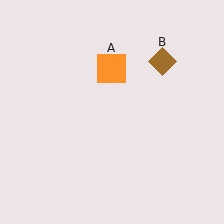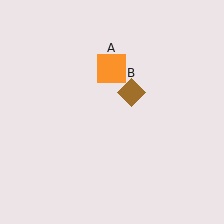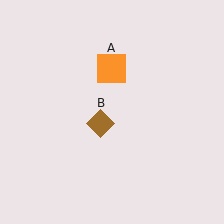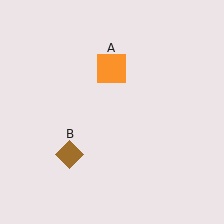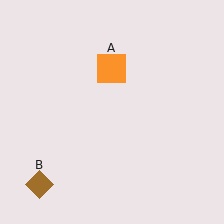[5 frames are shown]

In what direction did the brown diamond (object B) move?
The brown diamond (object B) moved down and to the left.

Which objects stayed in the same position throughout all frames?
Orange square (object A) remained stationary.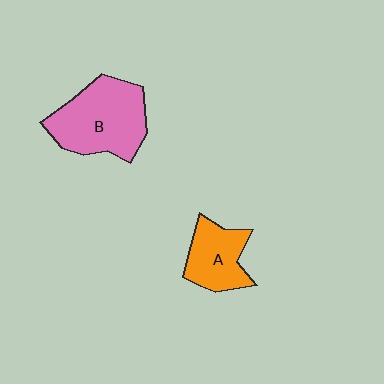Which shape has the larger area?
Shape B (pink).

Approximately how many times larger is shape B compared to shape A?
Approximately 1.7 times.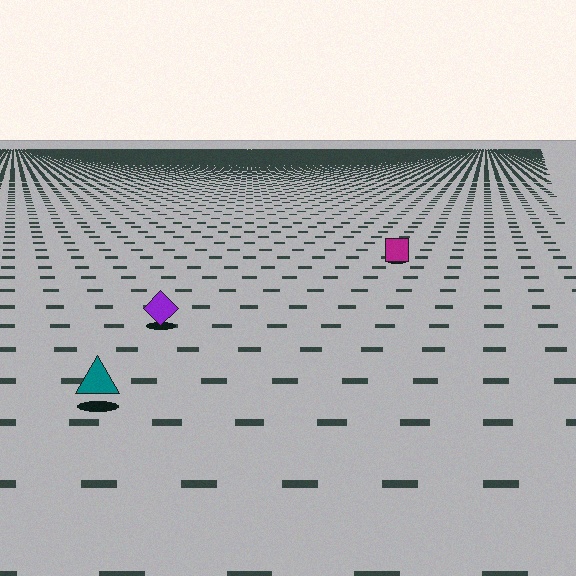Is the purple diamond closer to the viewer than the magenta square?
Yes. The purple diamond is closer — you can tell from the texture gradient: the ground texture is coarser near it.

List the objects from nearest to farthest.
From nearest to farthest: the teal triangle, the purple diamond, the magenta square.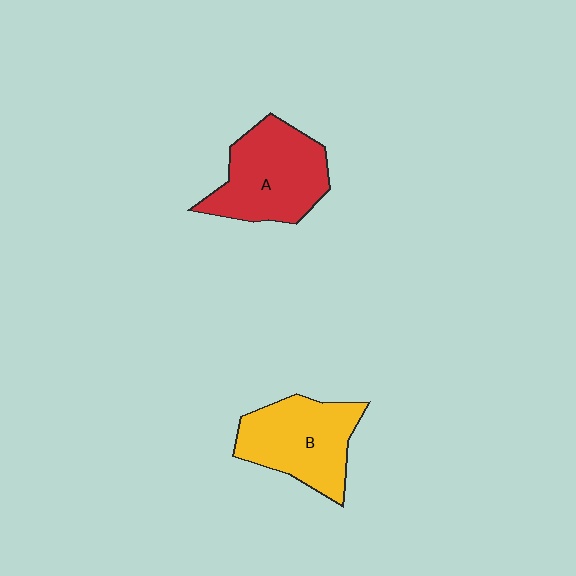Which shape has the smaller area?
Shape B (yellow).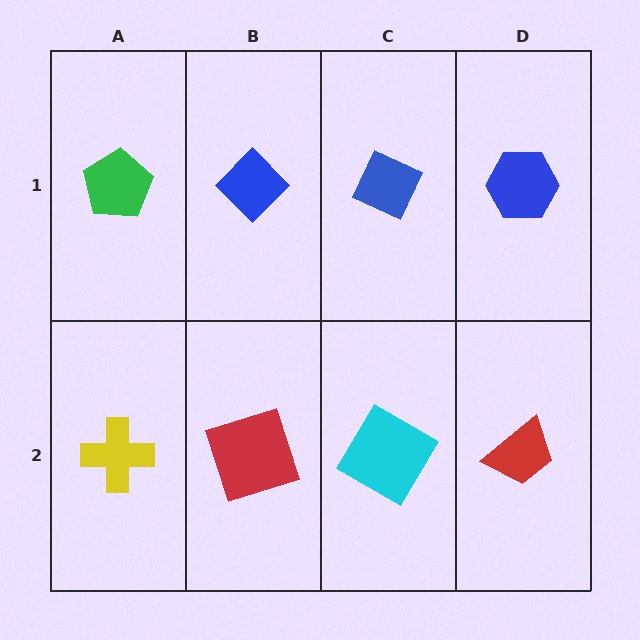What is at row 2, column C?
A cyan diamond.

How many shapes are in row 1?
4 shapes.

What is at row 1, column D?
A blue hexagon.